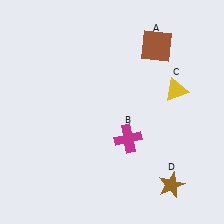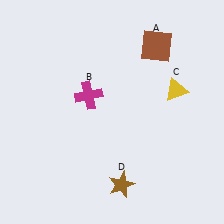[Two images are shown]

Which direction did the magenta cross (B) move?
The magenta cross (B) moved up.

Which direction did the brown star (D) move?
The brown star (D) moved left.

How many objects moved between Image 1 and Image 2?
2 objects moved between the two images.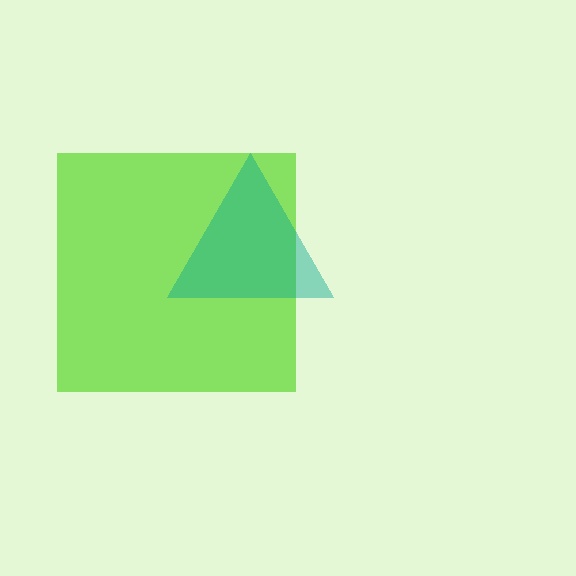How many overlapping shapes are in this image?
There are 2 overlapping shapes in the image.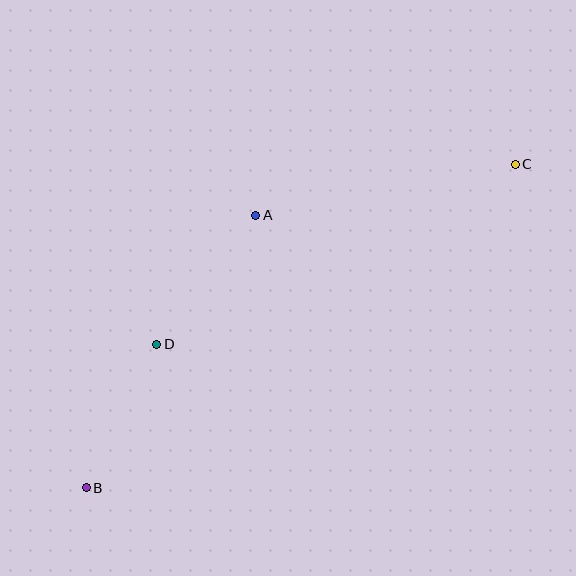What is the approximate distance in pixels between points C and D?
The distance between C and D is approximately 401 pixels.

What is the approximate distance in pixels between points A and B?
The distance between A and B is approximately 321 pixels.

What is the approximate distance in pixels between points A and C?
The distance between A and C is approximately 264 pixels.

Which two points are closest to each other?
Points B and D are closest to each other.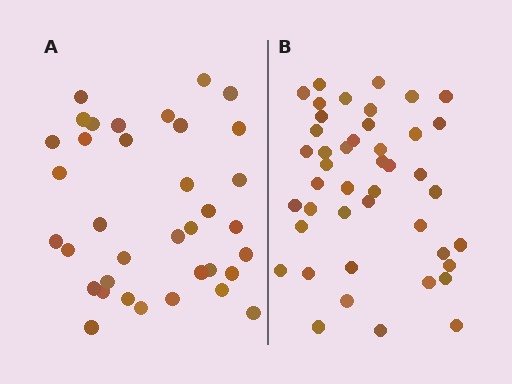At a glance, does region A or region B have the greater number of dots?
Region B (the right region) has more dots.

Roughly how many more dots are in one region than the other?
Region B has roughly 8 or so more dots than region A.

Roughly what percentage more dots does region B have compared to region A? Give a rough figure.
About 20% more.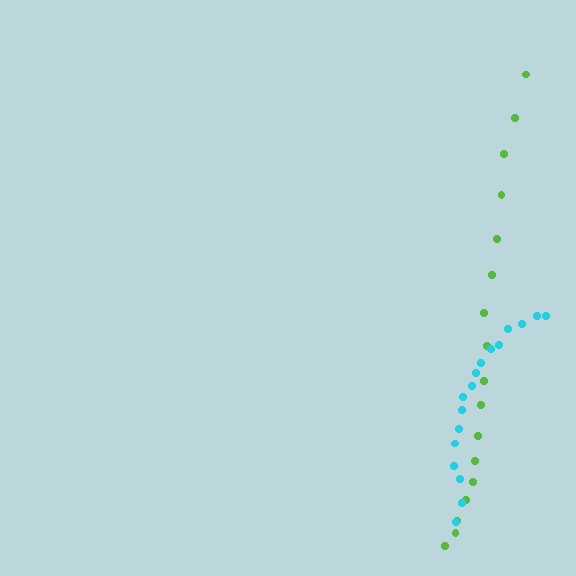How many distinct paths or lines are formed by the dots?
There are 2 distinct paths.